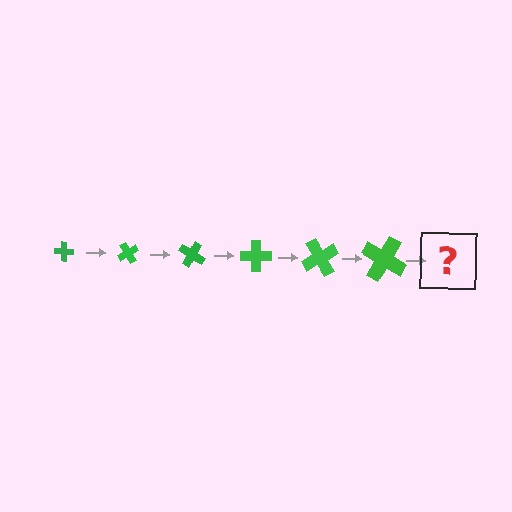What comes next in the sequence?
The next element should be a cross, larger than the previous one and rotated 360 degrees from the start.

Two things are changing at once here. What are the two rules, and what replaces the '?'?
The two rules are that the cross grows larger each step and it rotates 60 degrees each step. The '?' should be a cross, larger than the previous one and rotated 360 degrees from the start.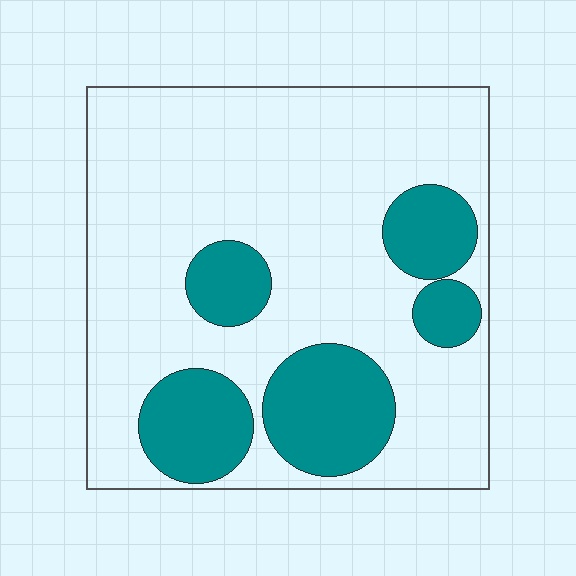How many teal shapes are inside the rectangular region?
5.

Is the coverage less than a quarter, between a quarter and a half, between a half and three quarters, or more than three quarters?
Between a quarter and a half.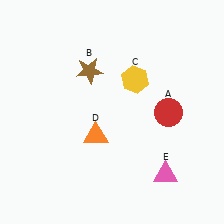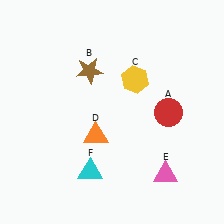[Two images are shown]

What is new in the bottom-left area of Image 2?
A cyan triangle (F) was added in the bottom-left area of Image 2.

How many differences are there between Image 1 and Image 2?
There is 1 difference between the two images.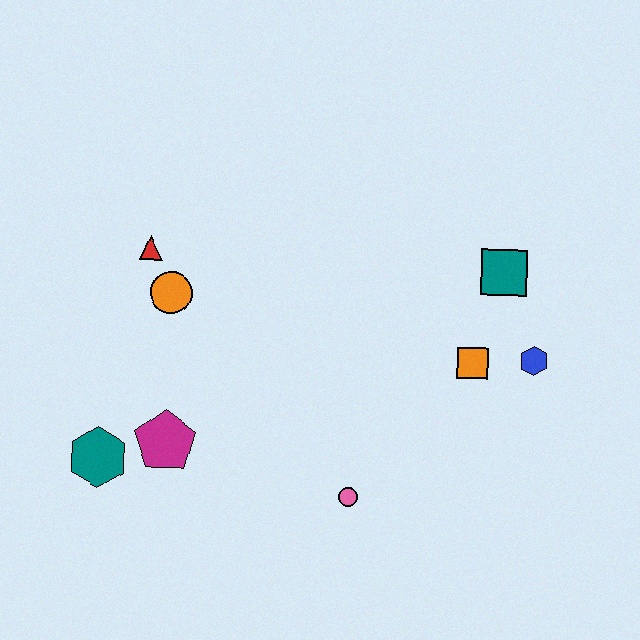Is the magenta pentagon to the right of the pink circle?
No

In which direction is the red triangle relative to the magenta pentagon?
The red triangle is above the magenta pentagon.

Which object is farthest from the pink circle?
The red triangle is farthest from the pink circle.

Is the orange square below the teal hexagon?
No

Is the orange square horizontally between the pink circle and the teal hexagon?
No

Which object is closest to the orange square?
The blue hexagon is closest to the orange square.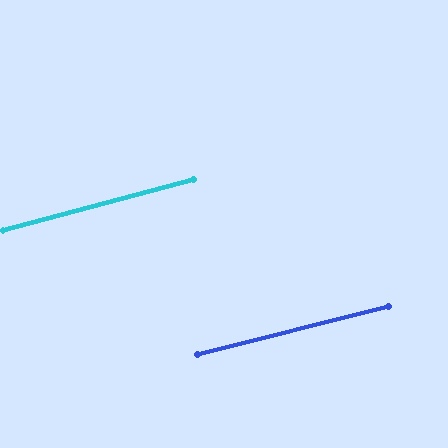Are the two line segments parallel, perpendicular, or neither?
Parallel — their directions differ by only 0.7°.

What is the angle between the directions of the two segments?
Approximately 1 degree.